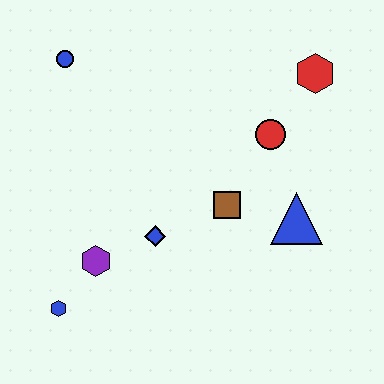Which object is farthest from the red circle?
The blue hexagon is farthest from the red circle.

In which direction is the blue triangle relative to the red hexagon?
The blue triangle is below the red hexagon.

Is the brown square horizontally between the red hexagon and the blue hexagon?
Yes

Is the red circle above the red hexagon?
No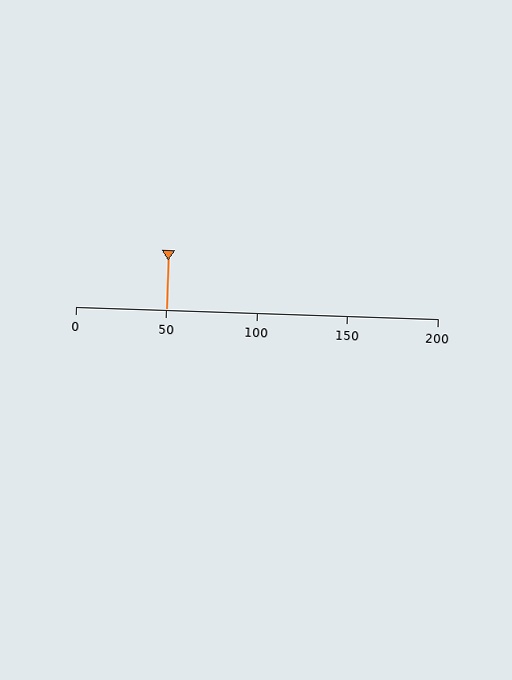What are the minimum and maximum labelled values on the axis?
The axis runs from 0 to 200.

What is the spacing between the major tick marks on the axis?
The major ticks are spaced 50 apart.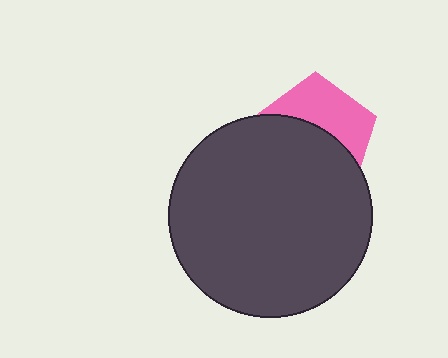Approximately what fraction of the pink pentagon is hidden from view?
Roughly 57% of the pink pentagon is hidden behind the dark gray circle.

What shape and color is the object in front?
The object in front is a dark gray circle.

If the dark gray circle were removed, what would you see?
You would see the complete pink pentagon.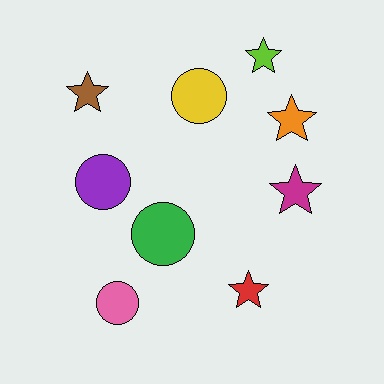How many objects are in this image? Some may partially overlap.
There are 9 objects.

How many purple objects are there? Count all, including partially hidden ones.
There is 1 purple object.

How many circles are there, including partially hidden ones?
There are 4 circles.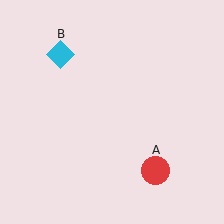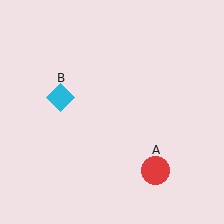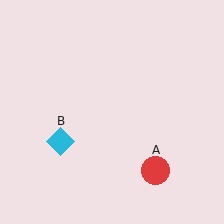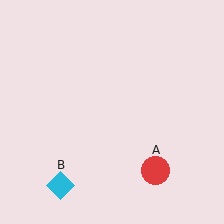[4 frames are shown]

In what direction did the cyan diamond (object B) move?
The cyan diamond (object B) moved down.